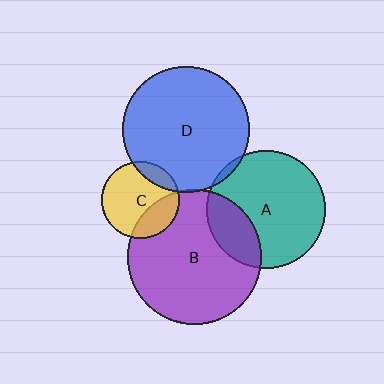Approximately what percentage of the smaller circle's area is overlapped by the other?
Approximately 25%.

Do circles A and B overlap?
Yes.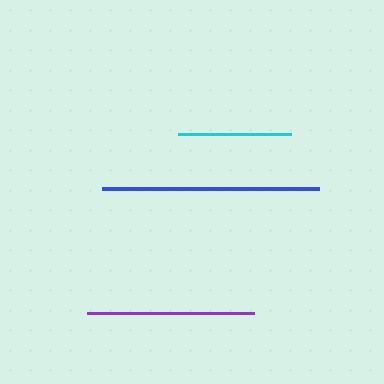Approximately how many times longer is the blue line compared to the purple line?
The blue line is approximately 1.3 times the length of the purple line.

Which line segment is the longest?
The blue line is the longest at approximately 218 pixels.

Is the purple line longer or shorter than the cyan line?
The purple line is longer than the cyan line.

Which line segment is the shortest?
The cyan line is the shortest at approximately 113 pixels.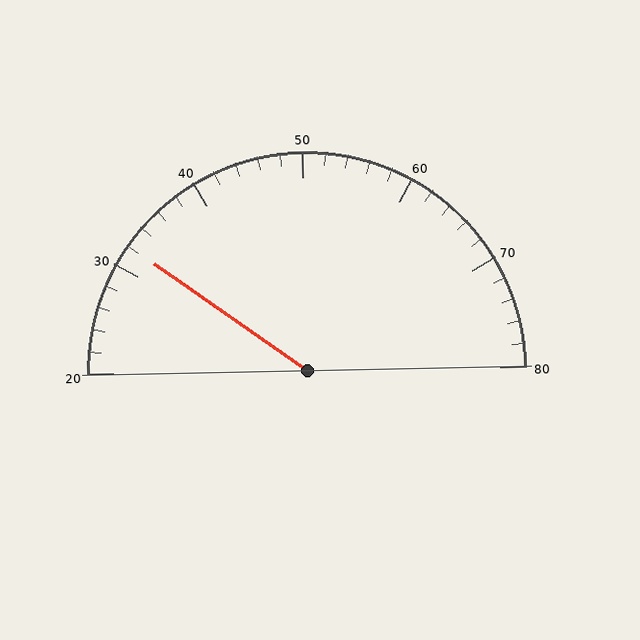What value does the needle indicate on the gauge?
The needle indicates approximately 32.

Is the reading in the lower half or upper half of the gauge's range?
The reading is in the lower half of the range (20 to 80).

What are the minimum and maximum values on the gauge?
The gauge ranges from 20 to 80.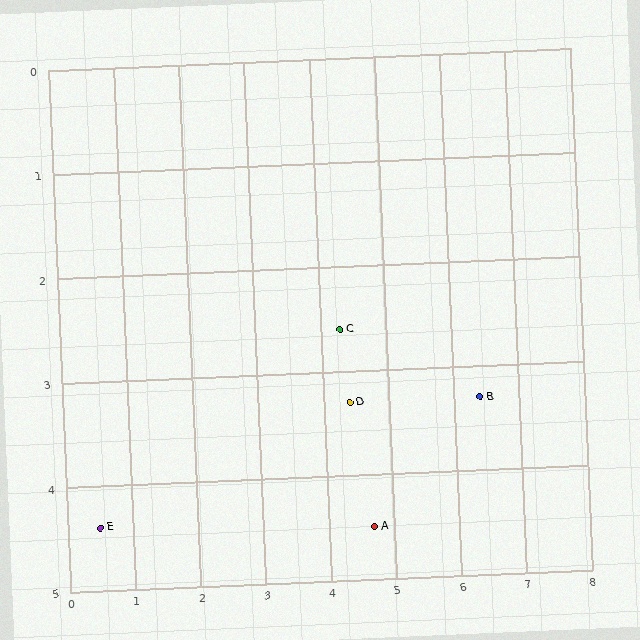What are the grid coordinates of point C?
Point C is at approximately (4.3, 2.6).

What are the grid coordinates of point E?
Point E is at approximately (0.5, 4.4).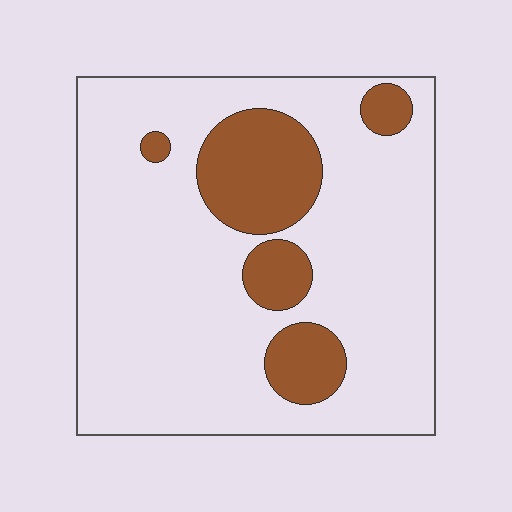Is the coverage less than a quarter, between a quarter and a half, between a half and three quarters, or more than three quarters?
Less than a quarter.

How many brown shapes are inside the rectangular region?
5.